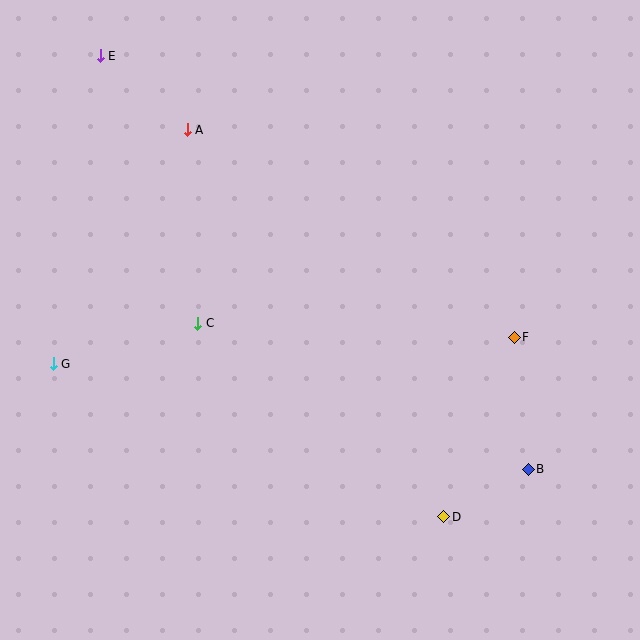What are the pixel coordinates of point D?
Point D is at (444, 517).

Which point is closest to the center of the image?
Point C at (198, 323) is closest to the center.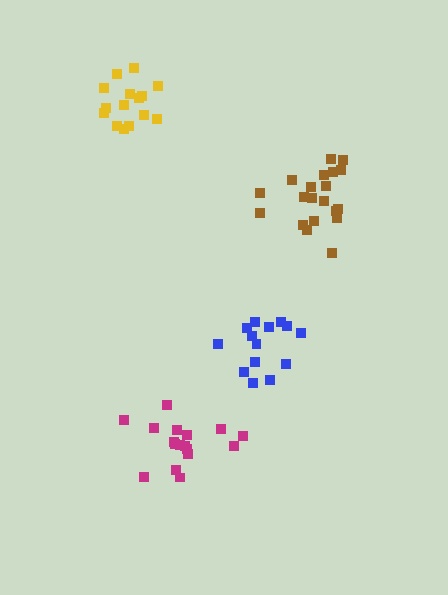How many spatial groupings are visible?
There are 4 spatial groupings.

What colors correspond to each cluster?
The clusters are colored: blue, yellow, brown, magenta.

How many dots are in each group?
Group 1: 14 dots, Group 2: 15 dots, Group 3: 20 dots, Group 4: 17 dots (66 total).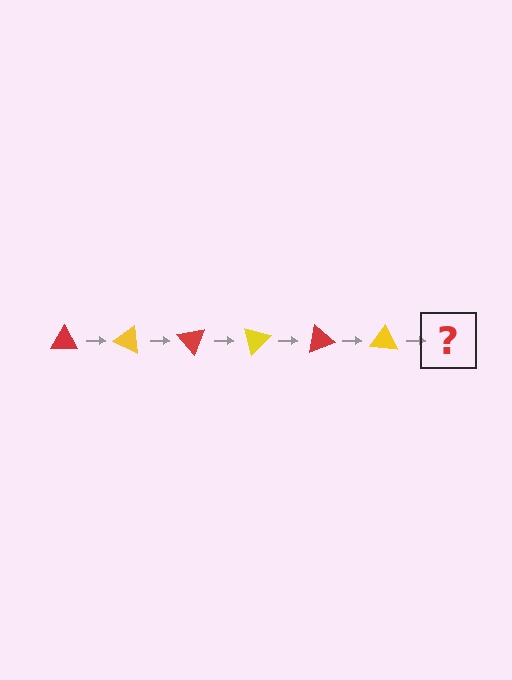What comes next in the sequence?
The next element should be a red triangle, rotated 150 degrees from the start.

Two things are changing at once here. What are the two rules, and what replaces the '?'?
The two rules are that it rotates 25 degrees each step and the color cycles through red and yellow. The '?' should be a red triangle, rotated 150 degrees from the start.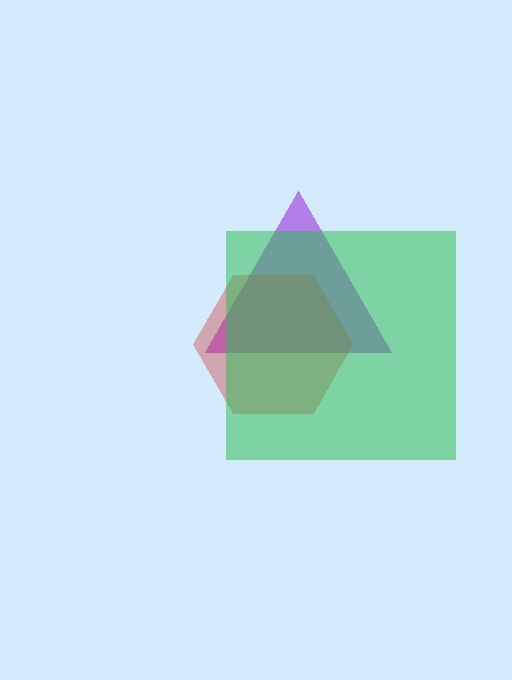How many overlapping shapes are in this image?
There are 3 overlapping shapes in the image.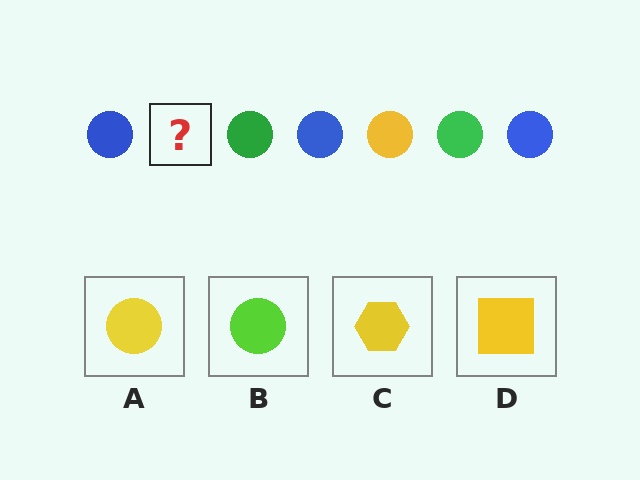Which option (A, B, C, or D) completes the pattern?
A.